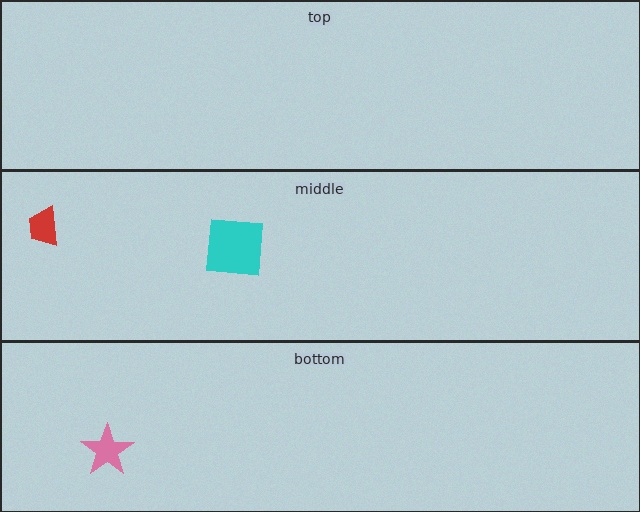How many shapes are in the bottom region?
1.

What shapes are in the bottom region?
The pink star.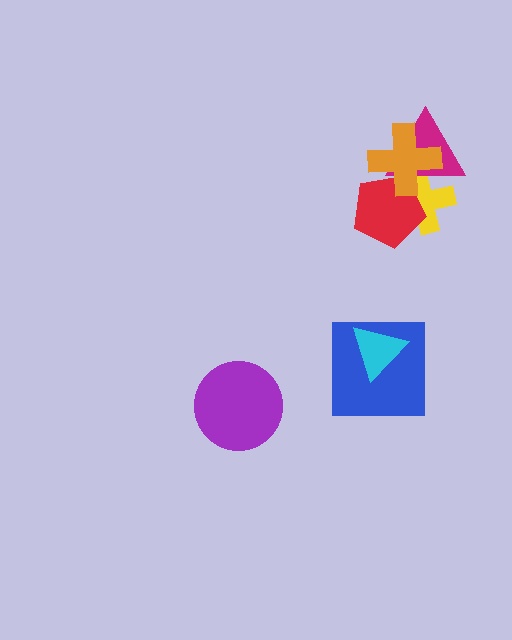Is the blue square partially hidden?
Yes, it is partially covered by another shape.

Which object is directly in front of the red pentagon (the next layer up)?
The magenta triangle is directly in front of the red pentagon.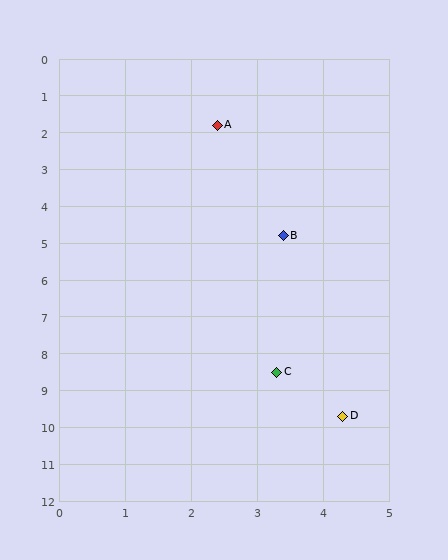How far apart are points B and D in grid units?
Points B and D are about 5.0 grid units apart.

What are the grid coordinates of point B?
Point B is at approximately (3.4, 4.8).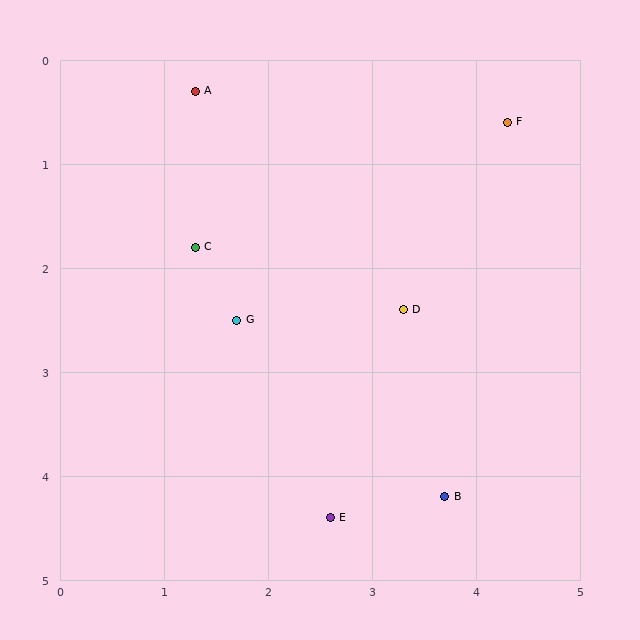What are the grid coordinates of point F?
Point F is at approximately (4.3, 0.6).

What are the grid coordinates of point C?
Point C is at approximately (1.3, 1.8).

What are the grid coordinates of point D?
Point D is at approximately (3.3, 2.4).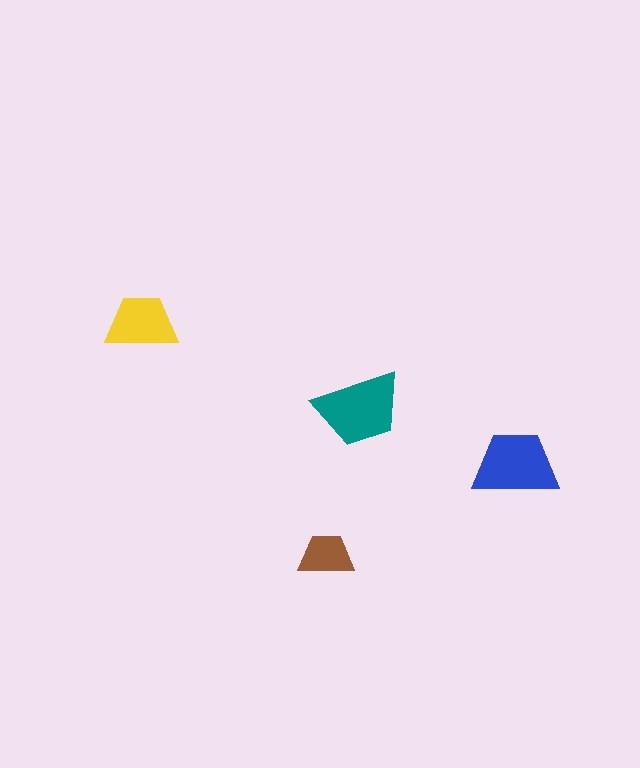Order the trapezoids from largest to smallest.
the teal one, the blue one, the yellow one, the brown one.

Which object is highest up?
The yellow trapezoid is topmost.